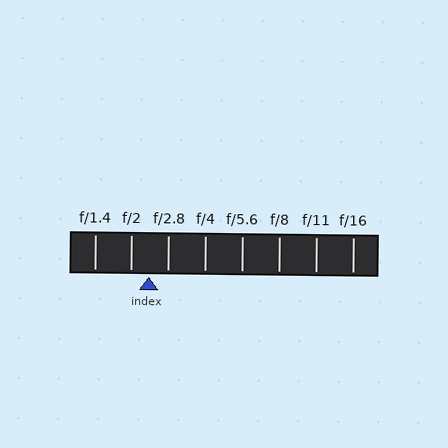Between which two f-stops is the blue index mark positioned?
The index mark is between f/2 and f/2.8.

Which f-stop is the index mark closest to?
The index mark is closest to f/2.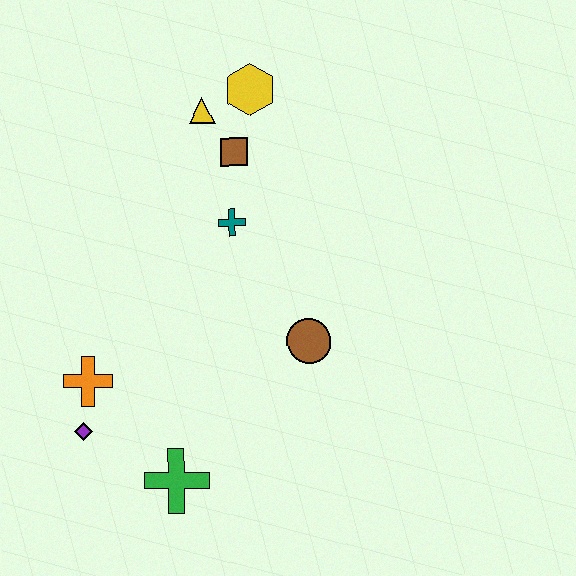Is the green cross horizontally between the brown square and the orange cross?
Yes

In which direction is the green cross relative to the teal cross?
The green cross is below the teal cross.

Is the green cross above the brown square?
No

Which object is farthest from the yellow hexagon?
The green cross is farthest from the yellow hexagon.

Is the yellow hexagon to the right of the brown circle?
No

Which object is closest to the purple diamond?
The orange cross is closest to the purple diamond.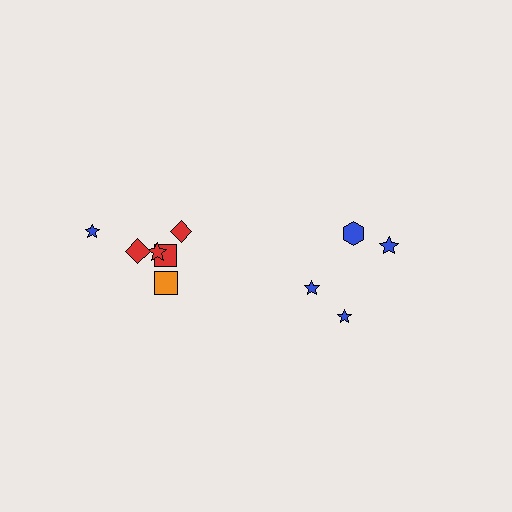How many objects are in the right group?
There are 4 objects.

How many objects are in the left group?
There are 6 objects.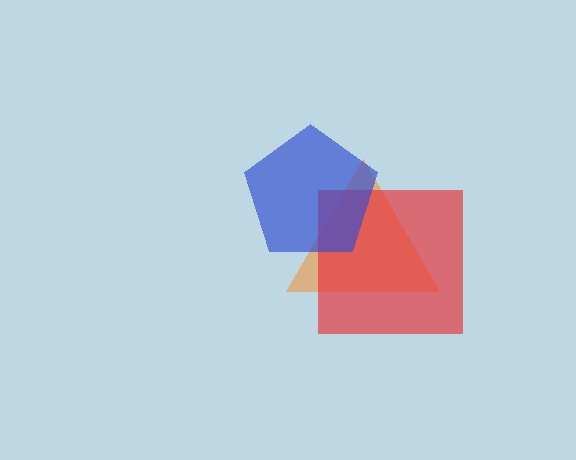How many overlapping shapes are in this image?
There are 3 overlapping shapes in the image.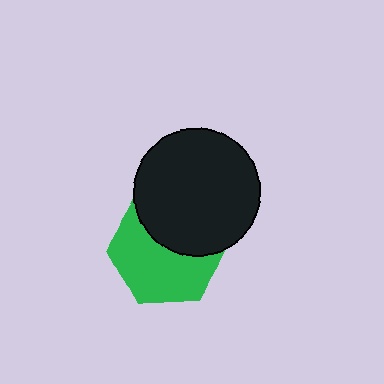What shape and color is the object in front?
The object in front is a black circle.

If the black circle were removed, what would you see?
You would see the complete green hexagon.